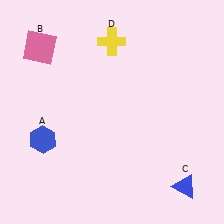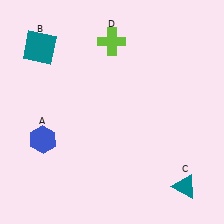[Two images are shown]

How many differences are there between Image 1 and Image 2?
There are 3 differences between the two images.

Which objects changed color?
B changed from pink to teal. C changed from blue to teal. D changed from yellow to lime.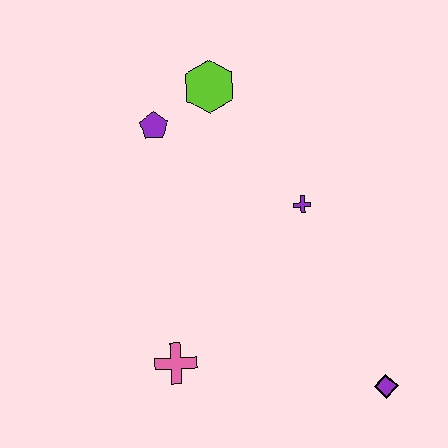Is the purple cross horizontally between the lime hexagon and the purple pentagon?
No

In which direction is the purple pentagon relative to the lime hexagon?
The purple pentagon is to the left of the lime hexagon.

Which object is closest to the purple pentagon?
The lime hexagon is closest to the purple pentagon.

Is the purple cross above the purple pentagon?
No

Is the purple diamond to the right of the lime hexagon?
Yes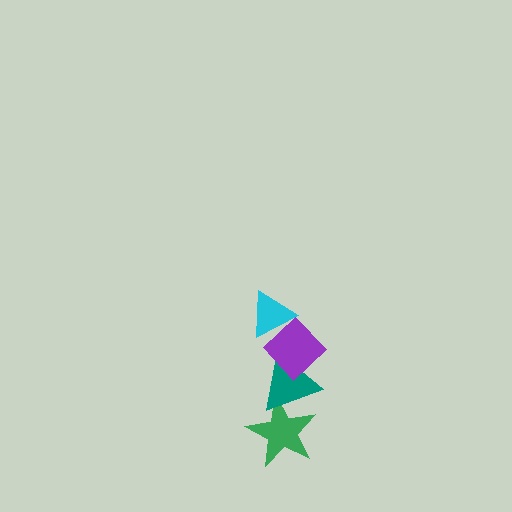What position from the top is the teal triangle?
The teal triangle is 3rd from the top.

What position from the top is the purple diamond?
The purple diamond is 2nd from the top.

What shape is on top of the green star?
The teal triangle is on top of the green star.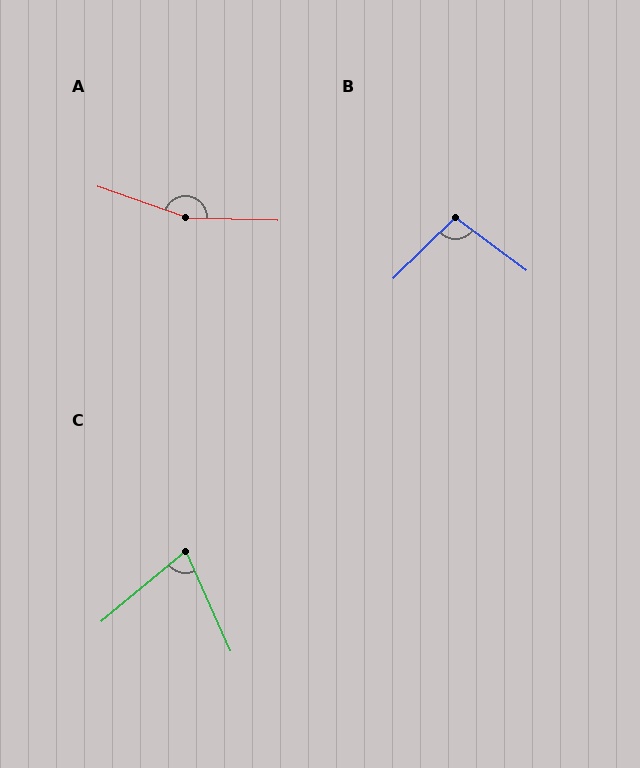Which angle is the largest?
A, at approximately 162 degrees.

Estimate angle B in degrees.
Approximately 99 degrees.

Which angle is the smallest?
C, at approximately 74 degrees.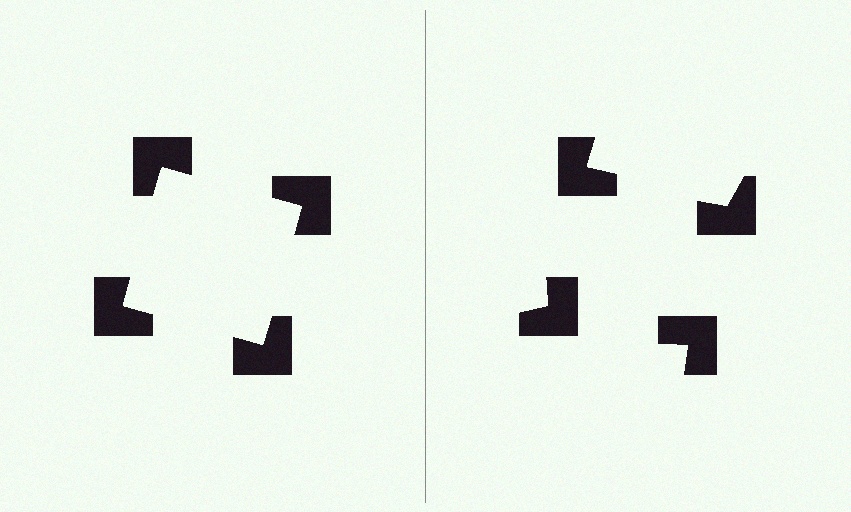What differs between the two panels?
The notched squares are positioned identically on both sides; only the wedge orientations differ. On the left they align to a square; on the right they are misaligned.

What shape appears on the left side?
An illusory square.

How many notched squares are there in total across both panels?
8 — 4 on each side.